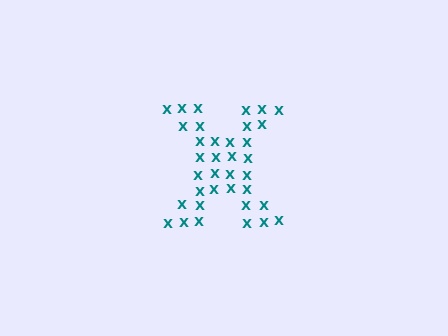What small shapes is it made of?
It is made of small letter X's.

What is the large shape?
The large shape is the letter X.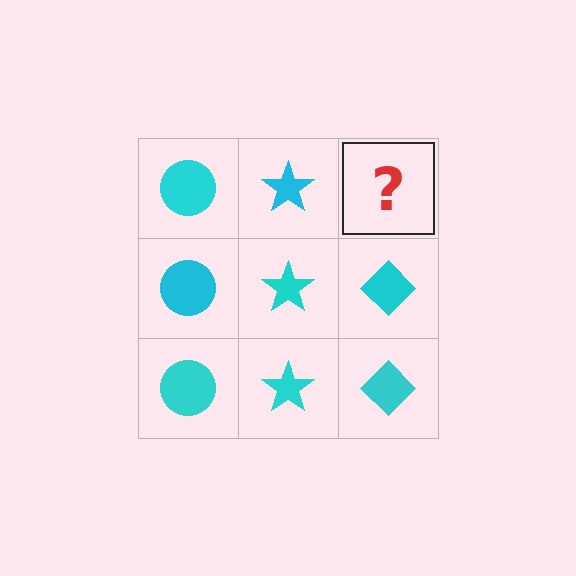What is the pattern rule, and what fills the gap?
The rule is that each column has a consistent shape. The gap should be filled with a cyan diamond.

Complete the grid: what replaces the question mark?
The question mark should be replaced with a cyan diamond.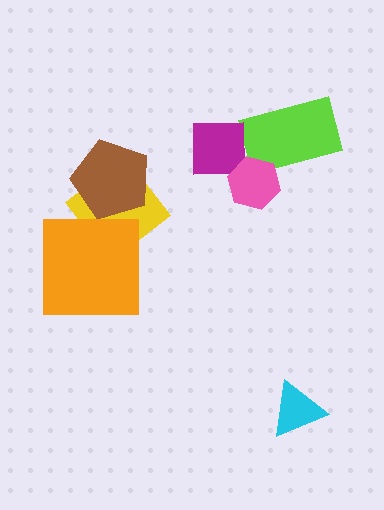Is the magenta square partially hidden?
Yes, it is partially covered by another shape.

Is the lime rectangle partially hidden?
Yes, it is partially covered by another shape.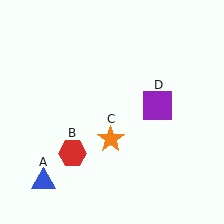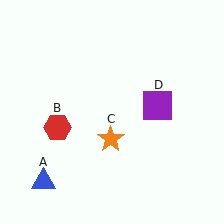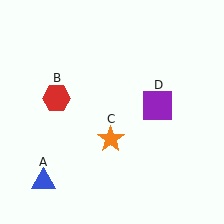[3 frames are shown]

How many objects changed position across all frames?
1 object changed position: red hexagon (object B).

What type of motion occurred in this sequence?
The red hexagon (object B) rotated clockwise around the center of the scene.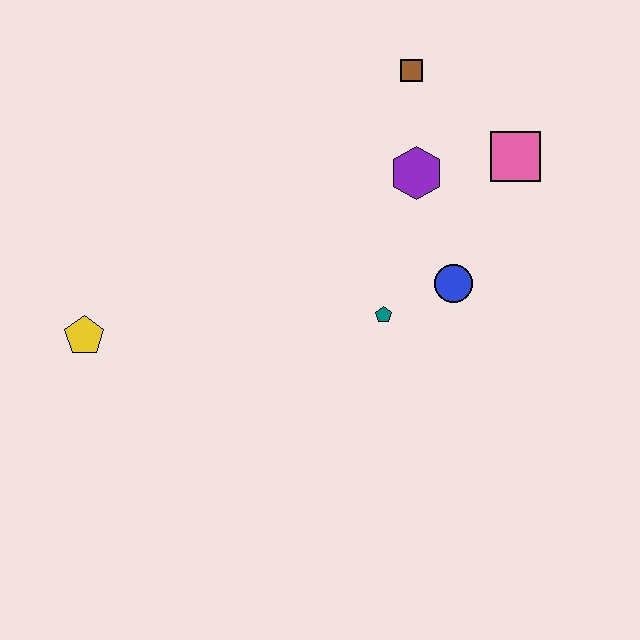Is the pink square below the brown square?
Yes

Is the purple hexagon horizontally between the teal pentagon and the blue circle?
Yes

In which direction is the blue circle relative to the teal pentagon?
The blue circle is to the right of the teal pentagon.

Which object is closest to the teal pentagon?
The blue circle is closest to the teal pentagon.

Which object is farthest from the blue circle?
The yellow pentagon is farthest from the blue circle.